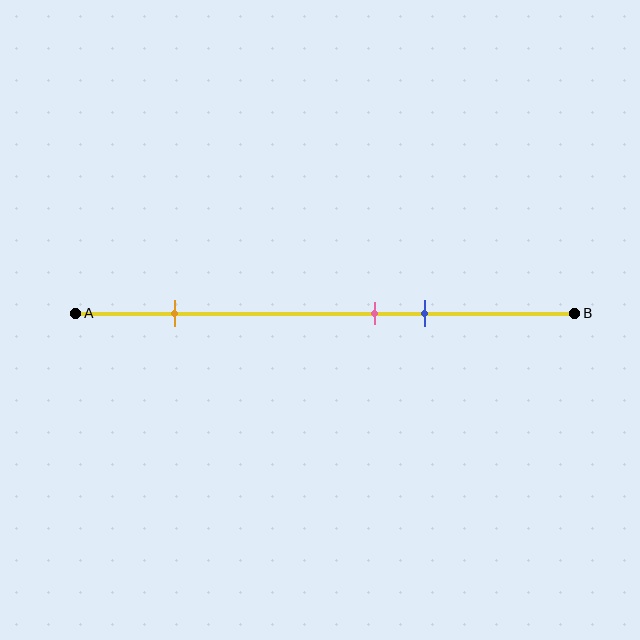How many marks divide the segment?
There are 3 marks dividing the segment.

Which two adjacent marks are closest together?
The pink and blue marks are the closest adjacent pair.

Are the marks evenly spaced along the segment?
No, the marks are not evenly spaced.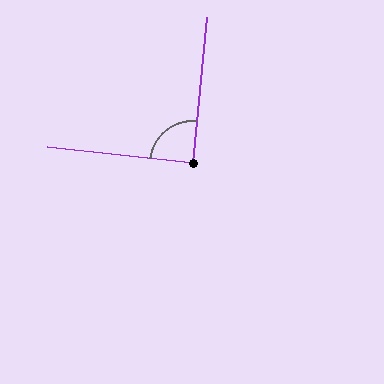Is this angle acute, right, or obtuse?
It is approximately a right angle.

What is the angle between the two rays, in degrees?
Approximately 89 degrees.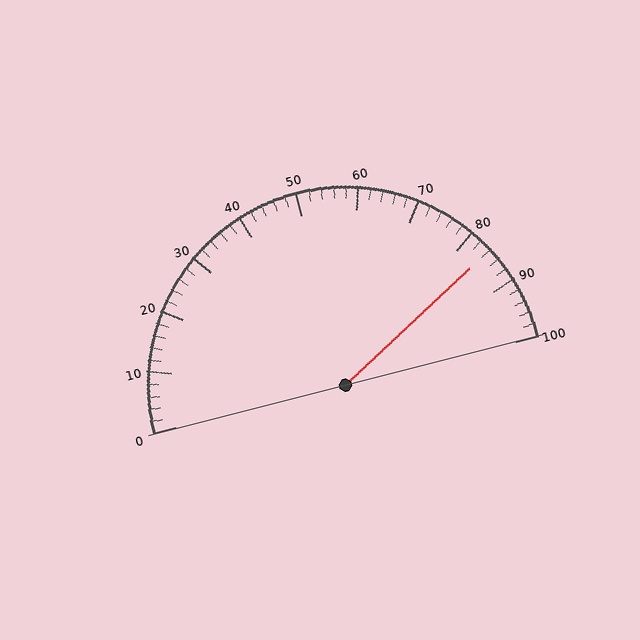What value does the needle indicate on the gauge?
The needle indicates approximately 84.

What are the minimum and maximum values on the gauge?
The gauge ranges from 0 to 100.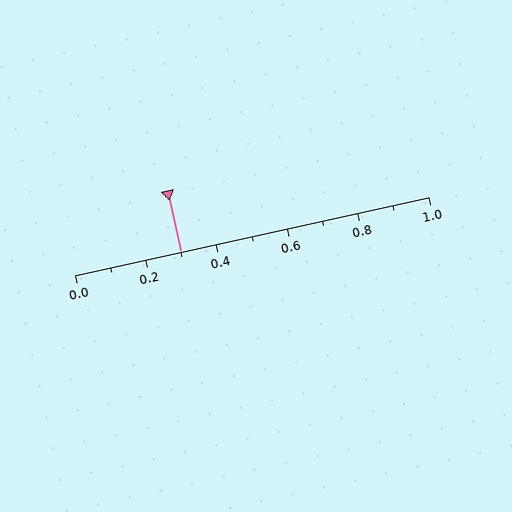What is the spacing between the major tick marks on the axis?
The major ticks are spaced 0.2 apart.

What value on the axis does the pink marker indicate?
The marker indicates approximately 0.3.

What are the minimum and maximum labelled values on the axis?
The axis runs from 0.0 to 1.0.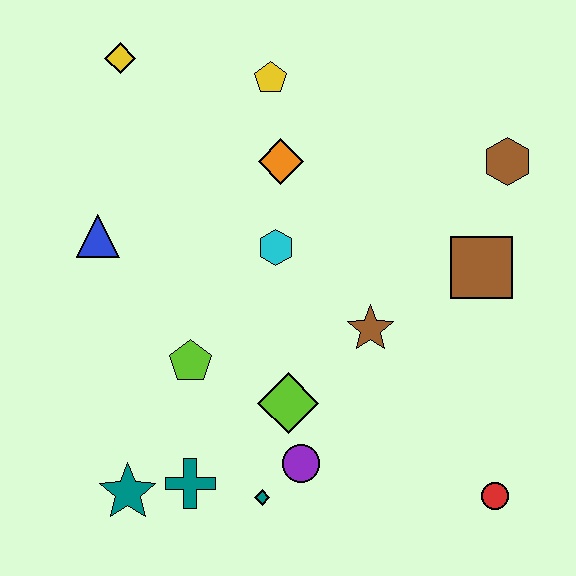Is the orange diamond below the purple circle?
No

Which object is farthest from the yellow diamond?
The red circle is farthest from the yellow diamond.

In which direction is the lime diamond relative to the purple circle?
The lime diamond is above the purple circle.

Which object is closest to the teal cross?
The teal star is closest to the teal cross.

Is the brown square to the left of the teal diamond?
No